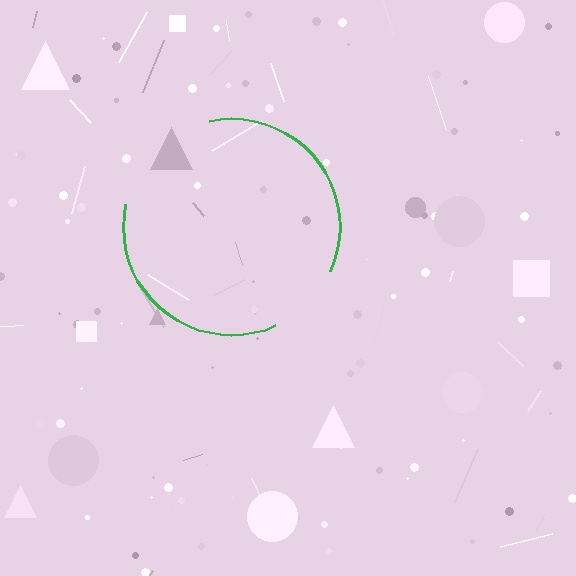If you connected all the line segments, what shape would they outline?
They would outline a circle.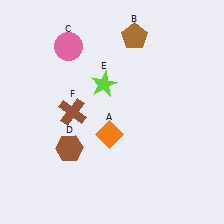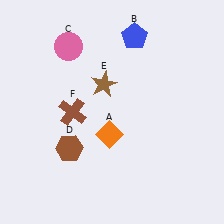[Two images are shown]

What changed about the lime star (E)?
In Image 1, E is lime. In Image 2, it changed to brown.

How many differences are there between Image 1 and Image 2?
There are 2 differences between the two images.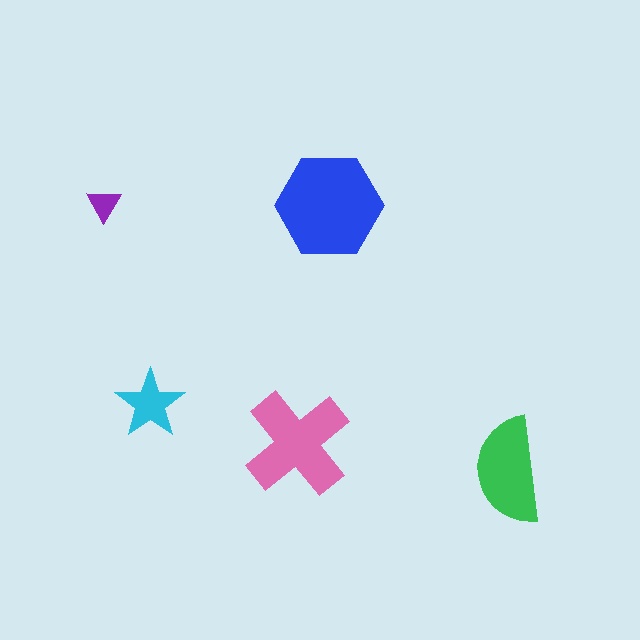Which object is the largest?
The blue hexagon.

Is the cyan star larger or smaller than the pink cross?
Smaller.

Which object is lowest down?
The green semicircle is bottommost.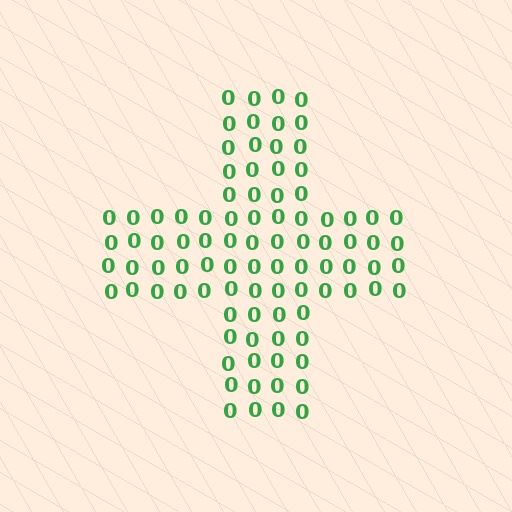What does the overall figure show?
The overall figure shows a cross.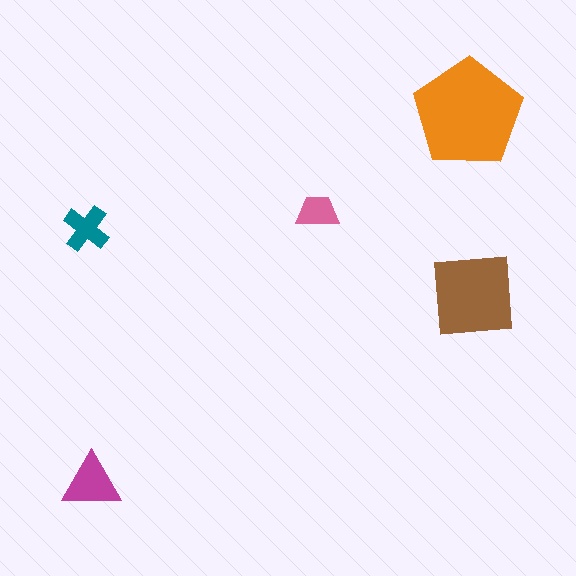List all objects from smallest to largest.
The pink trapezoid, the teal cross, the magenta triangle, the brown square, the orange pentagon.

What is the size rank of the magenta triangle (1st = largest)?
3rd.